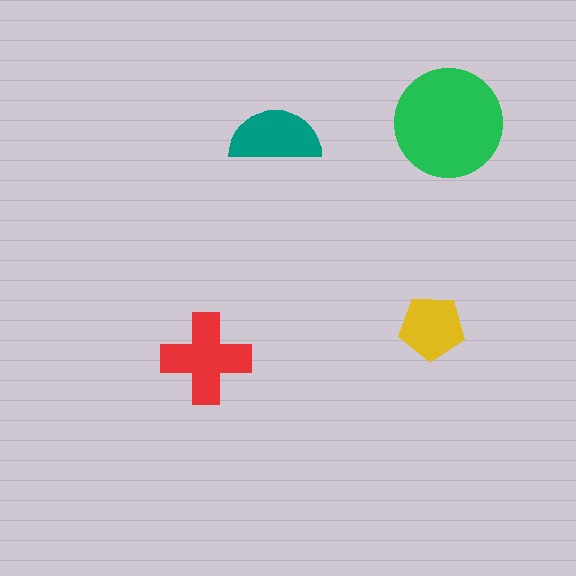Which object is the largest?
The green circle.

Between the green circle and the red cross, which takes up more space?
The green circle.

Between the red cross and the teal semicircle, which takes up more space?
The red cross.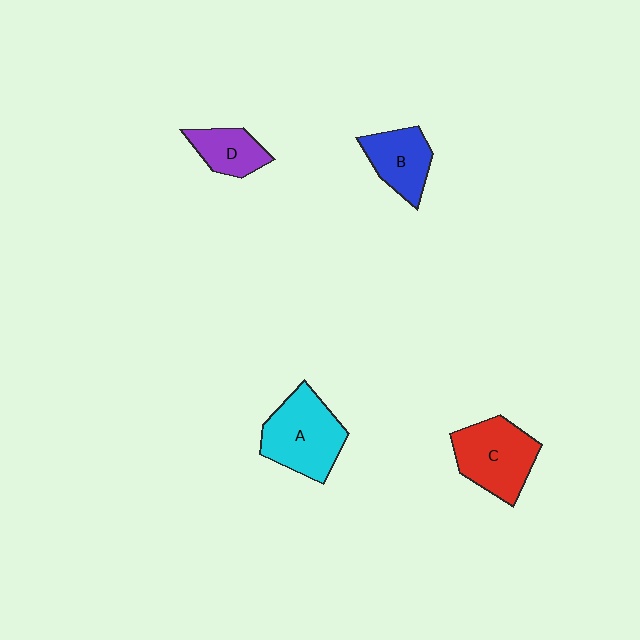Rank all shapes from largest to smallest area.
From largest to smallest: A (cyan), C (red), B (blue), D (purple).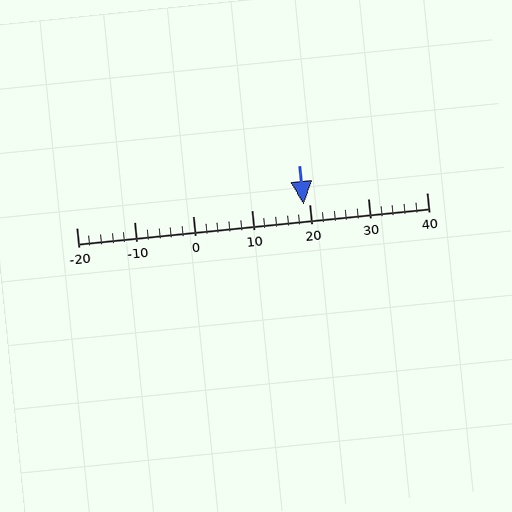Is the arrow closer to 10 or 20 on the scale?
The arrow is closer to 20.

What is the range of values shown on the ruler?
The ruler shows values from -20 to 40.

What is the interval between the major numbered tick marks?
The major tick marks are spaced 10 units apart.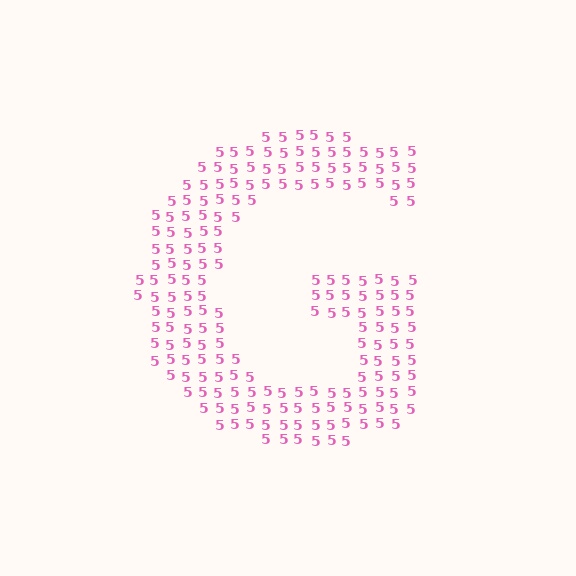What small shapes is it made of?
It is made of small digit 5's.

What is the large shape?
The large shape is the letter G.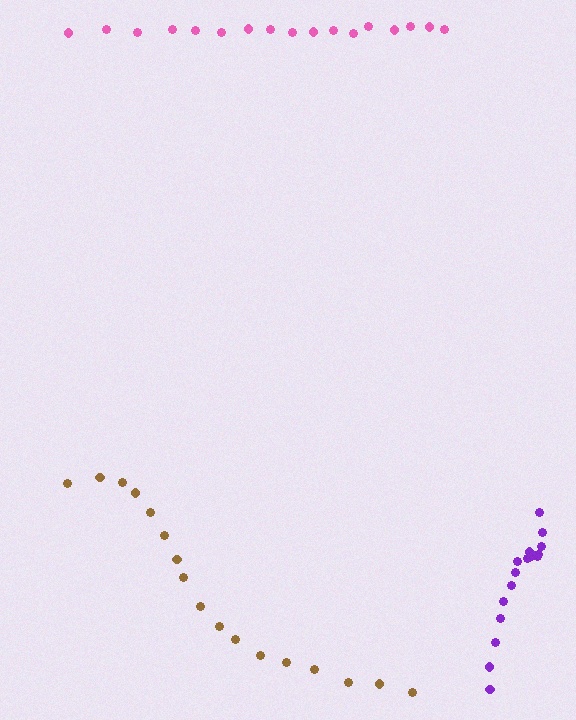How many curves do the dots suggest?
There are 3 distinct paths.